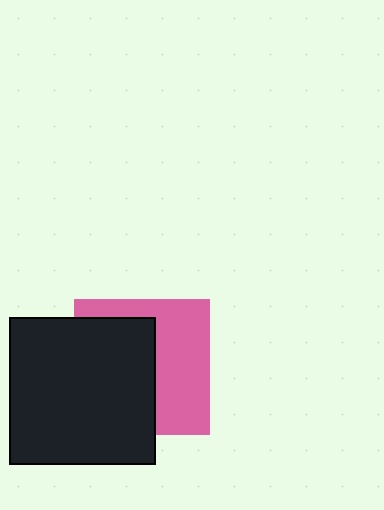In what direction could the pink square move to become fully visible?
The pink square could move right. That would shift it out from behind the black square entirely.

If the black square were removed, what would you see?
You would see the complete pink square.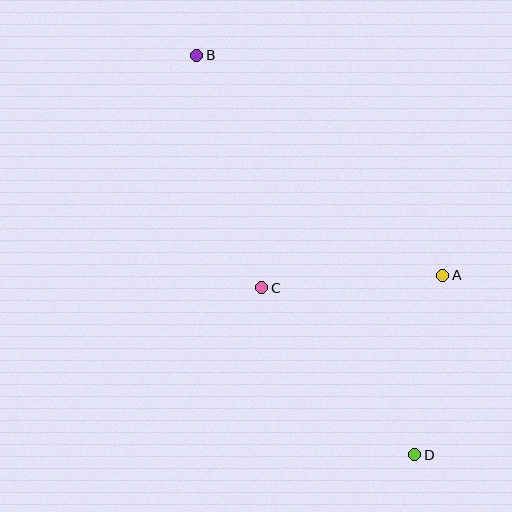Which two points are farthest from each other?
Points B and D are farthest from each other.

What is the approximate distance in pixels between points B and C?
The distance between B and C is approximately 241 pixels.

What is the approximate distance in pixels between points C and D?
The distance between C and D is approximately 227 pixels.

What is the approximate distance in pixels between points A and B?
The distance between A and B is approximately 330 pixels.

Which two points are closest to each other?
Points A and C are closest to each other.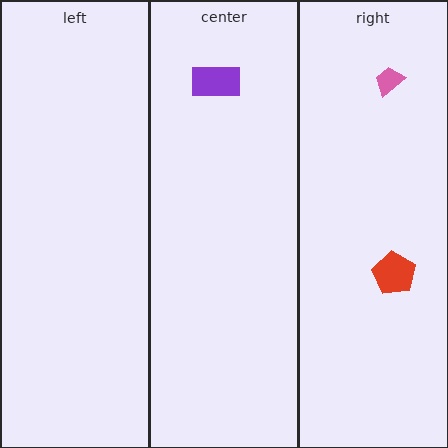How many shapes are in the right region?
2.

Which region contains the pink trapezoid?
The right region.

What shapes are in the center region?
The purple rectangle.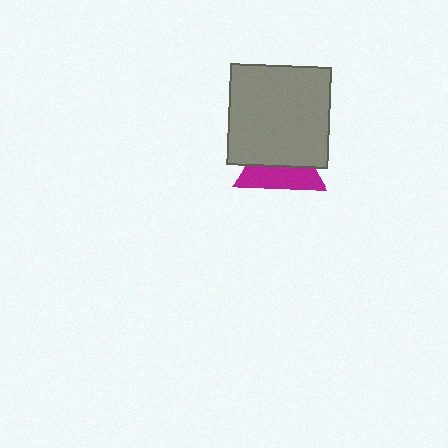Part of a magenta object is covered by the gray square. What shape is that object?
It is a triangle.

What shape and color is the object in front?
The object in front is a gray square.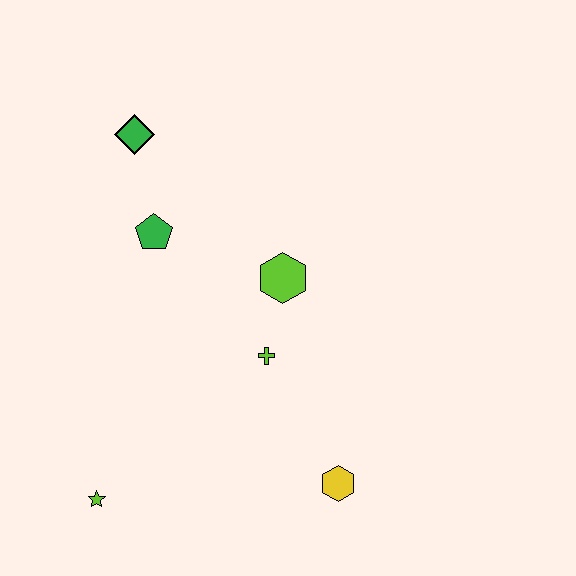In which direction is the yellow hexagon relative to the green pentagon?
The yellow hexagon is below the green pentagon.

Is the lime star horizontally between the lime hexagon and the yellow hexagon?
No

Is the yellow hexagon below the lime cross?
Yes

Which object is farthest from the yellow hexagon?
The green diamond is farthest from the yellow hexagon.